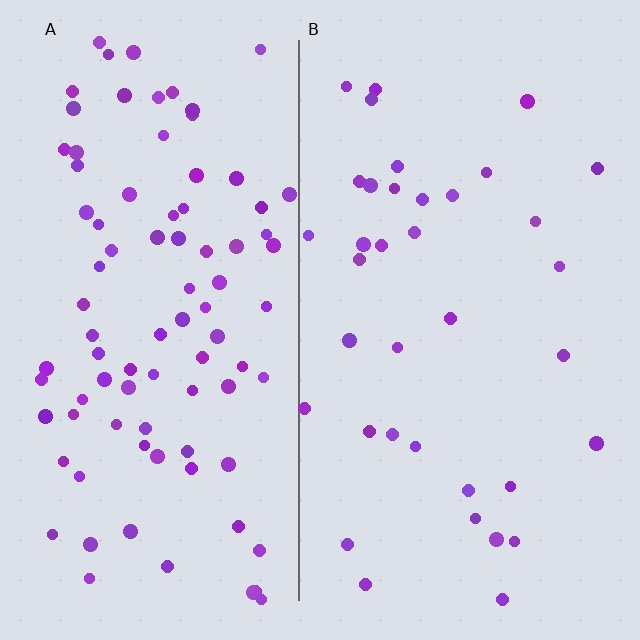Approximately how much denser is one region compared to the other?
Approximately 2.4× — region A over region B.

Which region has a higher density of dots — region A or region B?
A (the left).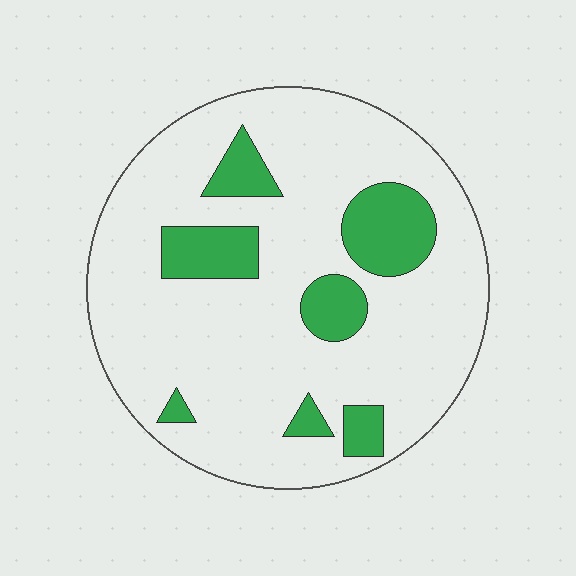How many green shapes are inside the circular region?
7.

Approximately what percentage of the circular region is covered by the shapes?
Approximately 20%.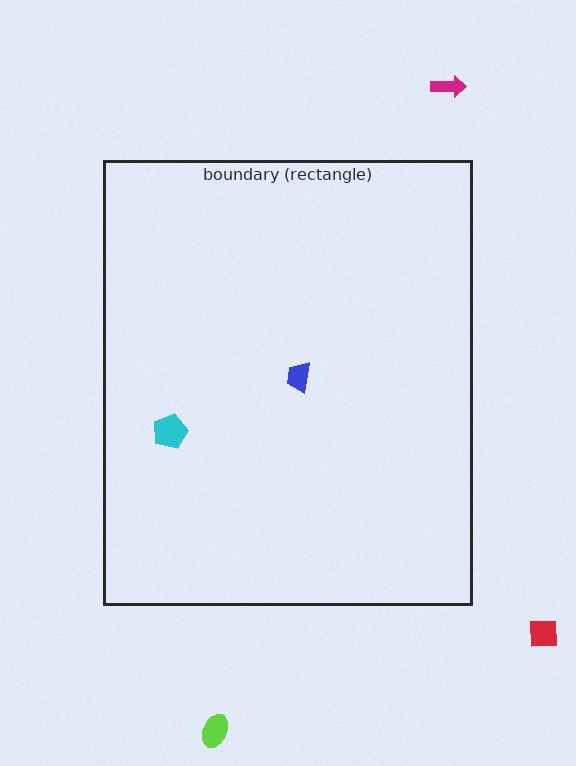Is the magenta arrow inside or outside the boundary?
Outside.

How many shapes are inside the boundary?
2 inside, 3 outside.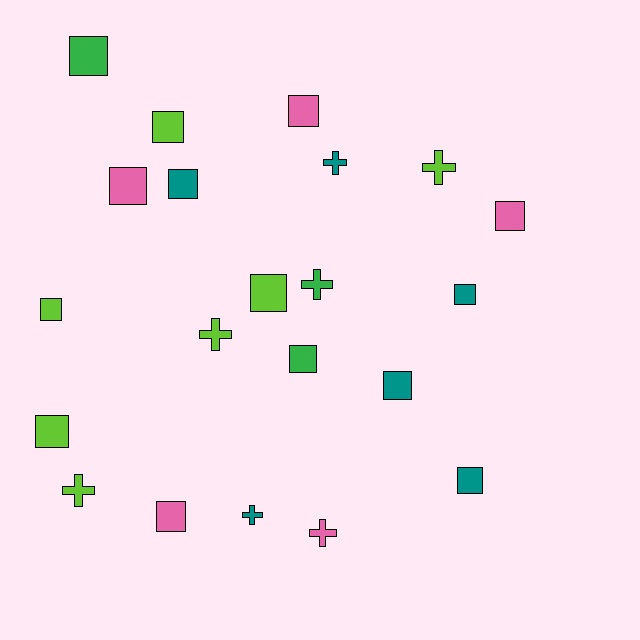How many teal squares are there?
There are 4 teal squares.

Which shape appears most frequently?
Square, with 14 objects.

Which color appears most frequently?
Lime, with 7 objects.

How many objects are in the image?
There are 21 objects.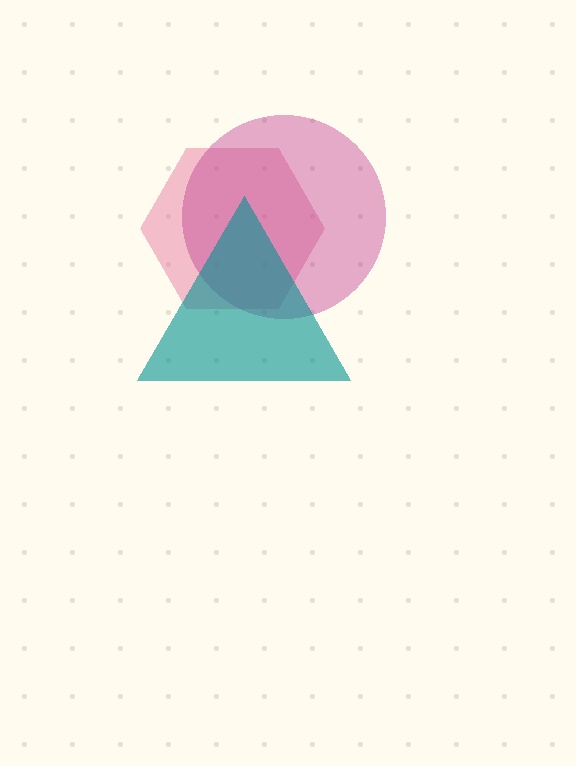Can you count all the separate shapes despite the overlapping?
Yes, there are 3 separate shapes.